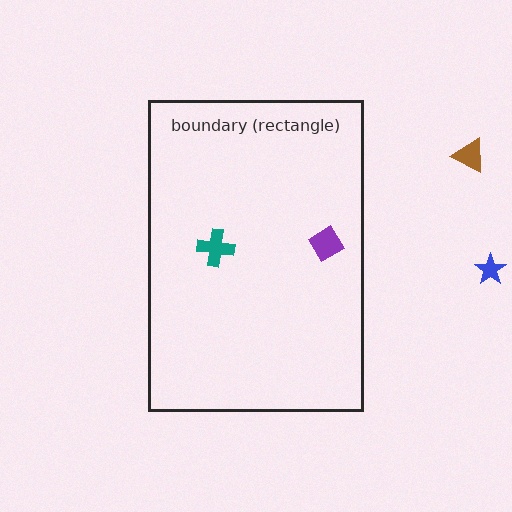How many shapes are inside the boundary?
2 inside, 2 outside.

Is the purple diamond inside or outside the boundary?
Inside.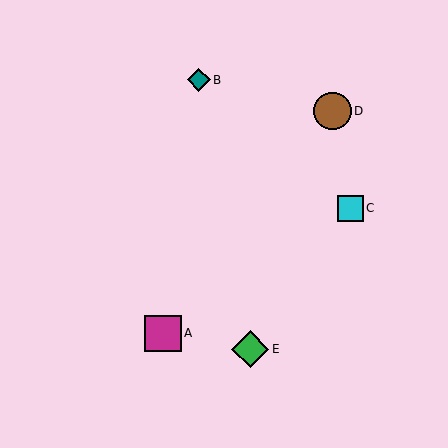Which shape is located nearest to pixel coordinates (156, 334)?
The magenta square (labeled A) at (163, 333) is nearest to that location.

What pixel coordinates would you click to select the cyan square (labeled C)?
Click at (350, 208) to select the cyan square C.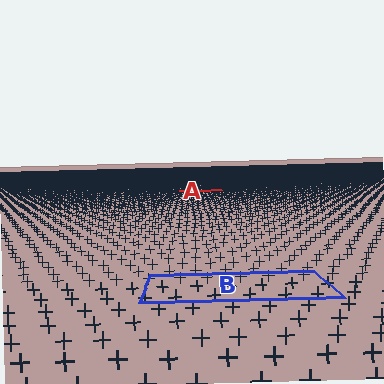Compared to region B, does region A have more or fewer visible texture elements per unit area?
Region A has more texture elements per unit area — they are packed more densely because it is farther away.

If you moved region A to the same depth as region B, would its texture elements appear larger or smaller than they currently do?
They would appear larger. At a closer depth, the same texture elements are projected at a bigger on-screen size.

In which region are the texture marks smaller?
The texture marks are smaller in region A, because it is farther away.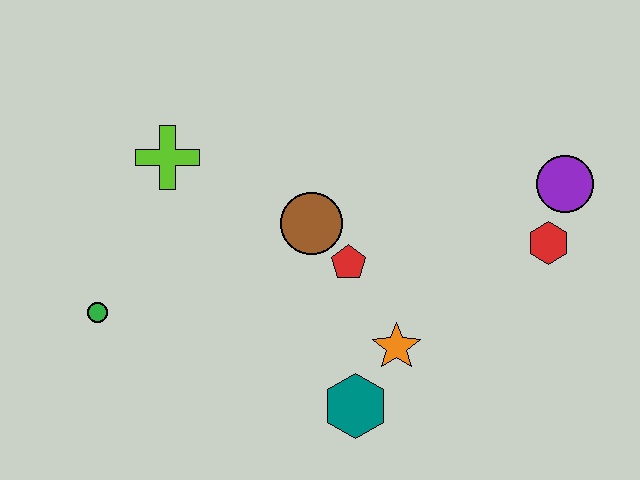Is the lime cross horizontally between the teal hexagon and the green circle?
Yes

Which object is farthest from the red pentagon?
The green circle is farthest from the red pentagon.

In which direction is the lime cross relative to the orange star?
The lime cross is to the left of the orange star.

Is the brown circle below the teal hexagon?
No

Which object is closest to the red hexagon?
The purple circle is closest to the red hexagon.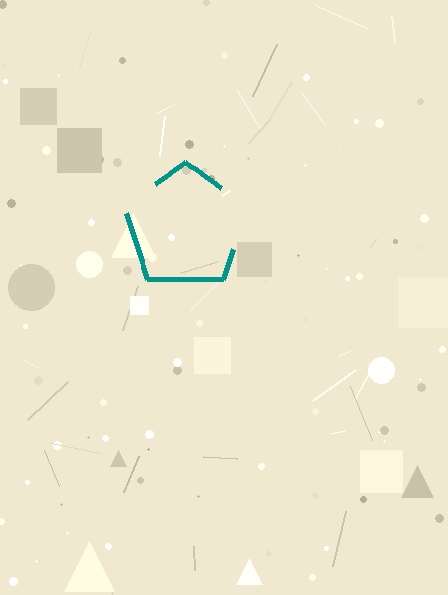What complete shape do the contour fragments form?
The contour fragments form a pentagon.